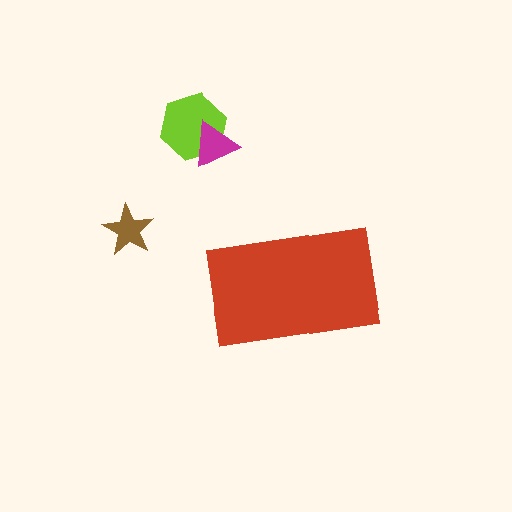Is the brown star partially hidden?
No, the brown star is fully visible.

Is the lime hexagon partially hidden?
No, the lime hexagon is fully visible.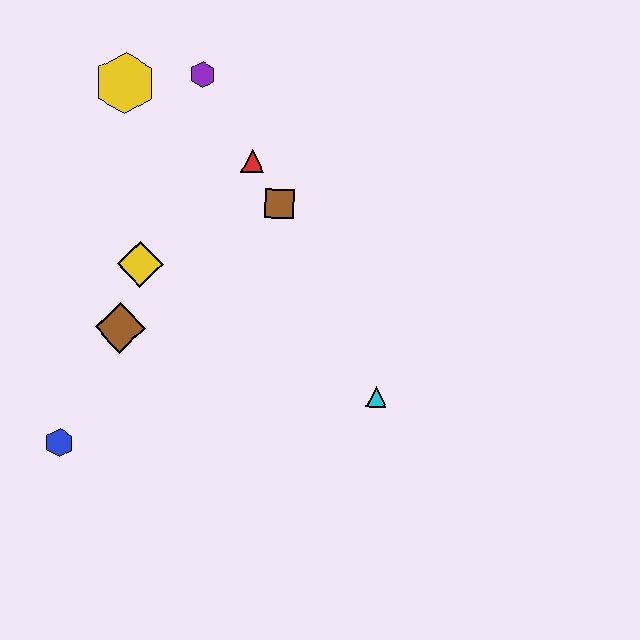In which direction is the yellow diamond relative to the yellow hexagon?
The yellow diamond is below the yellow hexagon.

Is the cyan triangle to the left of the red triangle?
No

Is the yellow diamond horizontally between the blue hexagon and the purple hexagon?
Yes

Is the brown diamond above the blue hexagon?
Yes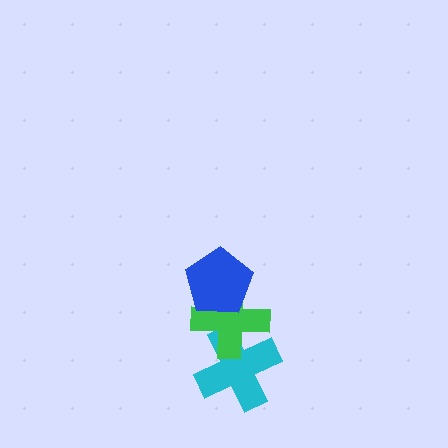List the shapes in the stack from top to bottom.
From top to bottom: the blue pentagon, the green cross, the cyan cross.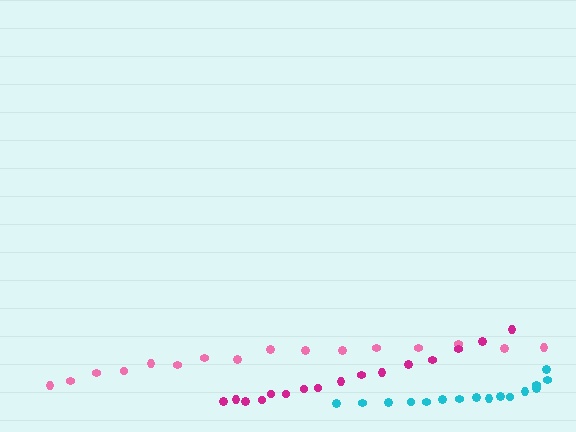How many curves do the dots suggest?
There are 3 distinct paths.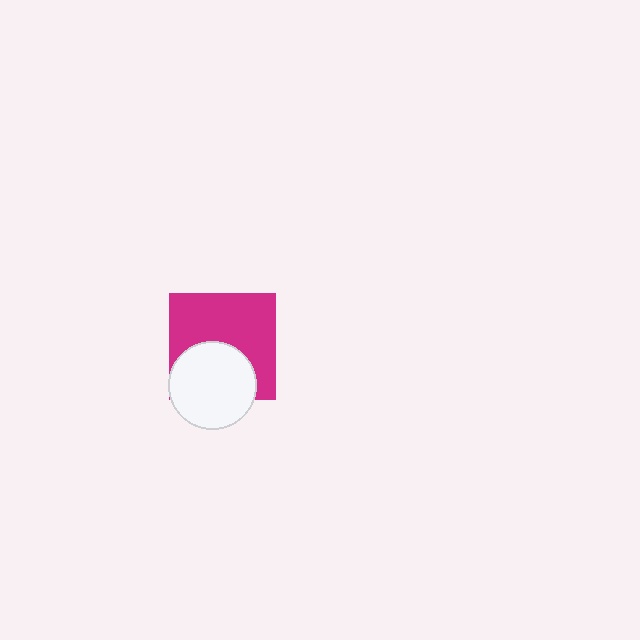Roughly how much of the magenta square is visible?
About half of it is visible (roughly 62%).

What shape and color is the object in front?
The object in front is a white circle.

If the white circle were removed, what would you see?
You would see the complete magenta square.